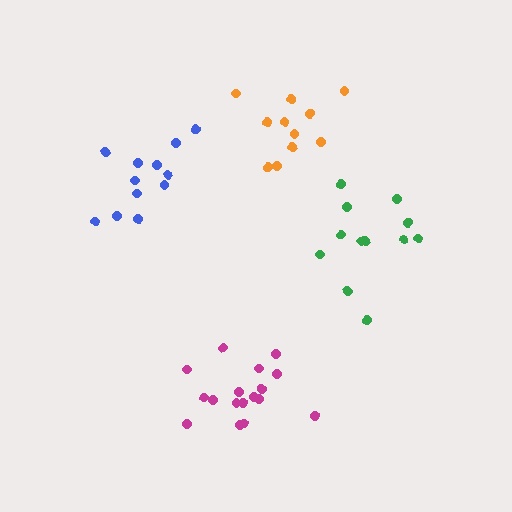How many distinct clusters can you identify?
There are 4 distinct clusters.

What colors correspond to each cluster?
The clusters are colored: orange, magenta, blue, green.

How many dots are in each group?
Group 1: 11 dots, Group 2: 17 dots, Group 3: 12 dots, Group 4: 12 dots (52 total).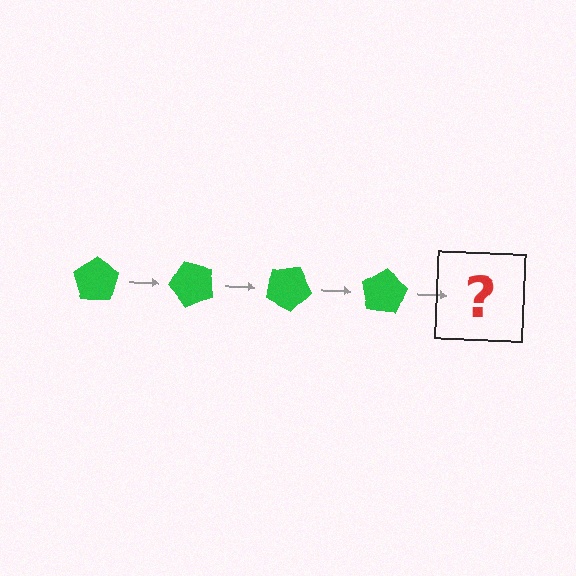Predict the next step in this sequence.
The next step is a green pentagon rotated 200 degrees.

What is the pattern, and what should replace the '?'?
The pattern is that the pentagon rotates 50 degrees each step. The '?' should be a green pentagon rotated 200 degrees.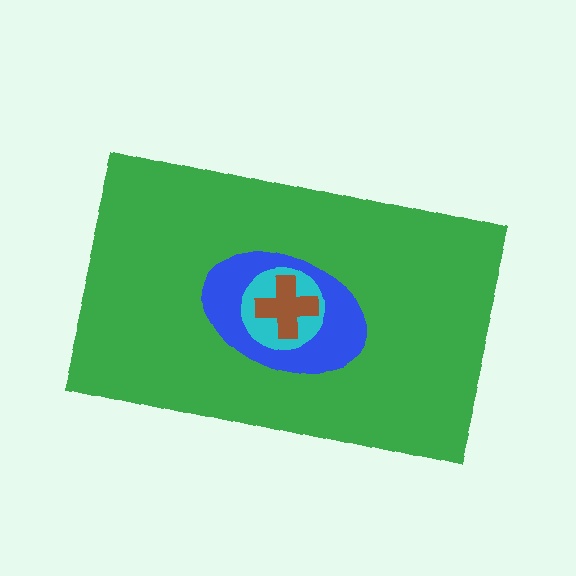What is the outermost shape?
The green rectangle.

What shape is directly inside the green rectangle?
The blue ellipse.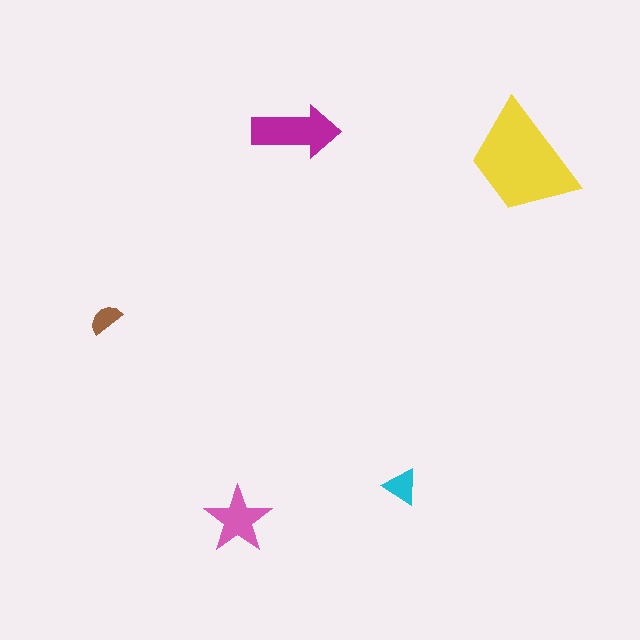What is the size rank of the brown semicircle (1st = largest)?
5th.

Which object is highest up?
The magenta arrow is topmost.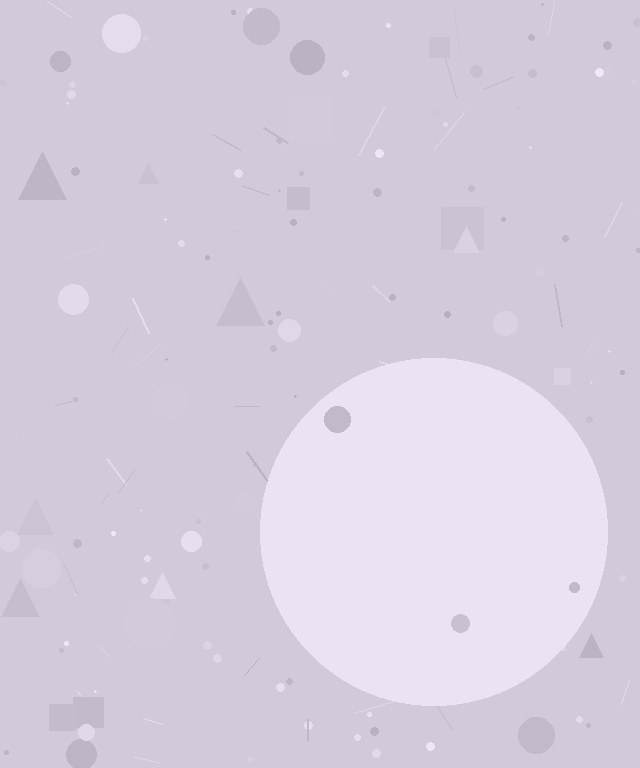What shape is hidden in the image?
A circle is hidden in the image.